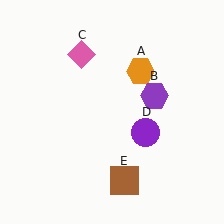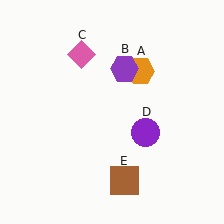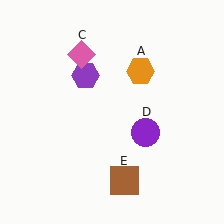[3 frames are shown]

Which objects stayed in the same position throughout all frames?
Orange hexagon (object A) and pink diamond (object C) and purple circle (object D) and brown square (object E) remained stationary.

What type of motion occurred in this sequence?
The purple hexagon (object B) rotated counterclockwise around the center of the scene.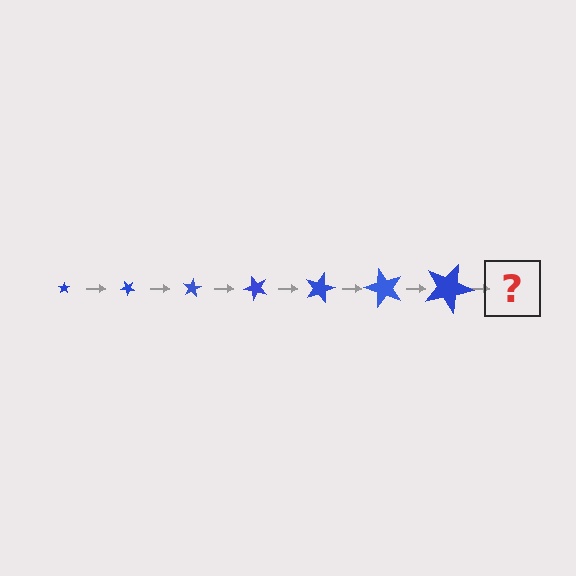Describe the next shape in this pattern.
It should be a star, larger than the previous one and rotated 280 degrees from the start.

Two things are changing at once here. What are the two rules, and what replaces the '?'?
The two rules are that the star grows larger each step and it rotates 40 degrees each step. The '?' should be a star, larger than the previous one and rotated 280 degrees from the start.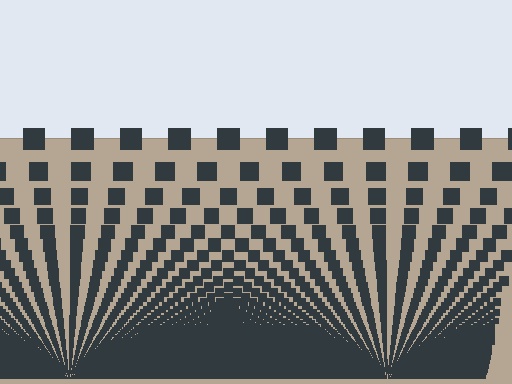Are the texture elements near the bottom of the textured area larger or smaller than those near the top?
Smaller. The gradient is inverted — elements near the bottom are smaller and denser.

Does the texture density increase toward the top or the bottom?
Density increases toward the bottom.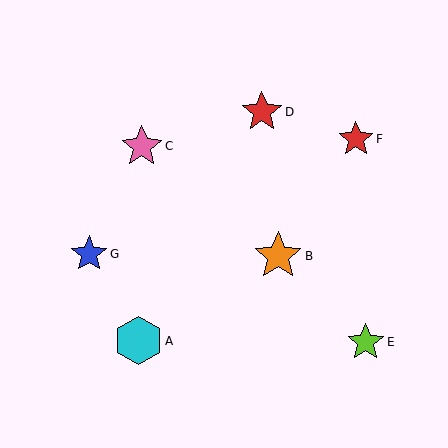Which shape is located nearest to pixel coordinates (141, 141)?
The pink star (labeled C) at (142, 146) is nearest to that location.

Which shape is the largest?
The orange star (labeled B) is the largest.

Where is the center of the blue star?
The center of the blue star is at (89, 254).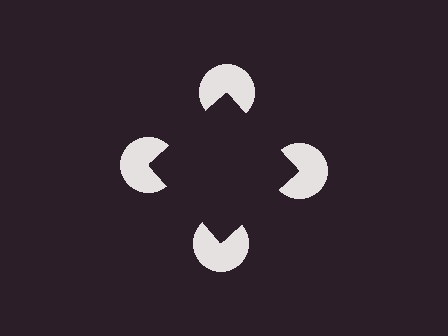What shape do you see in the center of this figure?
An illusory square — its edges are inferred from the aligned wedge cuts in the pac-man discs, not physically drawn.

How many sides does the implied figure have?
4 sides.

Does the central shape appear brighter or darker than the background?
It typically appears slightly darker than the background, even though no actual brightness change is drawn.